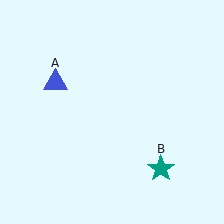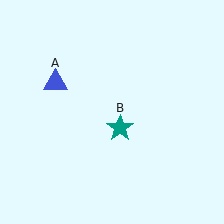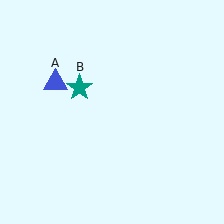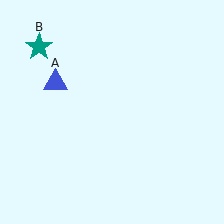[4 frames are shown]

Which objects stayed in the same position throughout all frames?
Blue triangle (object A) remained stationary.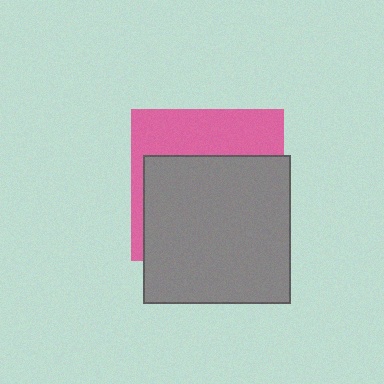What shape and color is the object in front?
The object in front is a gray square.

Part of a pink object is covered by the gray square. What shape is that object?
It is a square.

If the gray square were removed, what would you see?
You would see the complete pink square.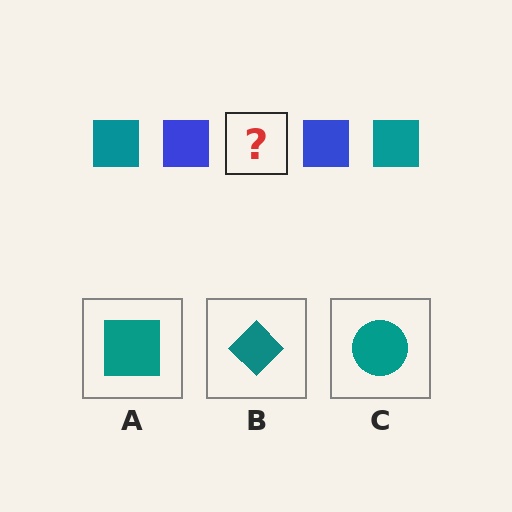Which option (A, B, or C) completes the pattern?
A.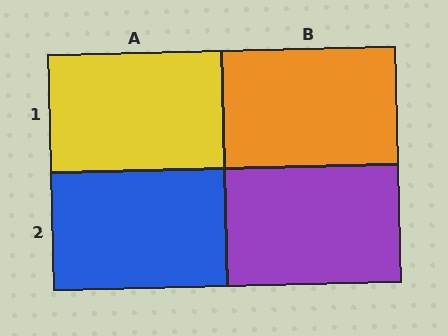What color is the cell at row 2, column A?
Blue.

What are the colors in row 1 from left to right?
Yellow, orange.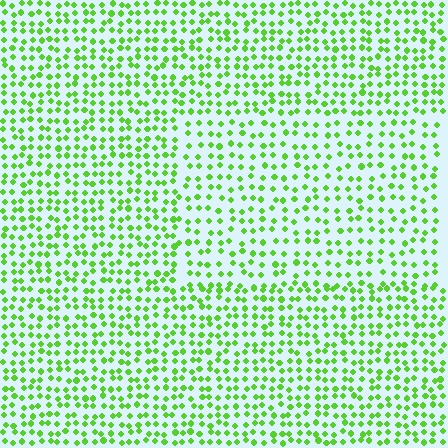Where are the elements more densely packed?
The elements are more densely packed outside the rectangle boundary.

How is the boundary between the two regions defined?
The boundary is defined by a change in element density (approximately 1.4x ratio). All elements are the same color, size, and shape.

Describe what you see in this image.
The image contains small lime elements arranged at two different densities. A rectangle-shaped region is visible where the elements are less densely packed than the surrounding area.